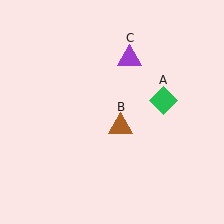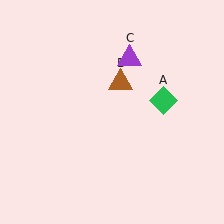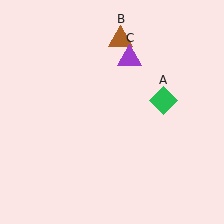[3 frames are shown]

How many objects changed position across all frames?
1 object changed position: brown triangle (object B).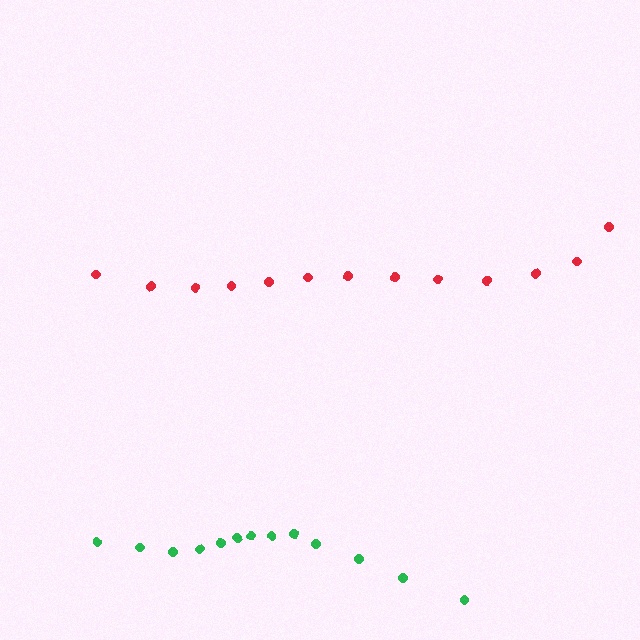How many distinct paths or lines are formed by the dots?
There are 2 distinct paths.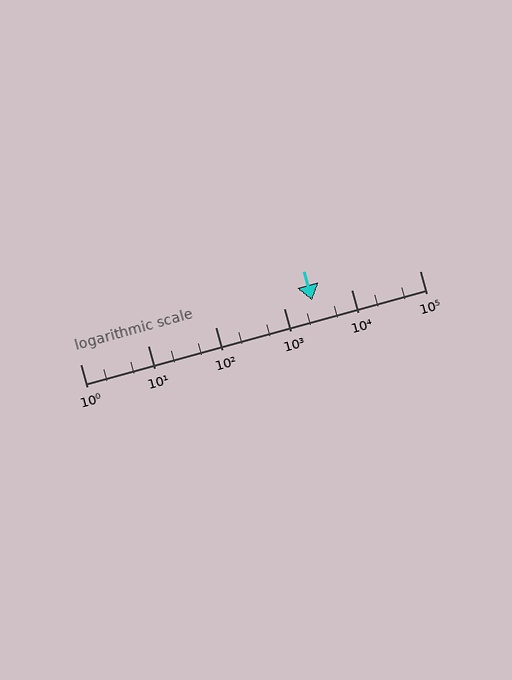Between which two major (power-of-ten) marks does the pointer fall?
The pointer is between 1000 and 10000.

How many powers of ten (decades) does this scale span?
The scale spans 5 decades, from 1 to 100000.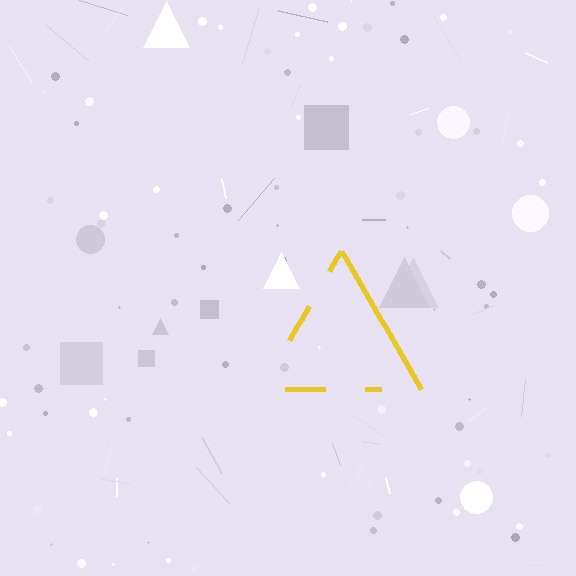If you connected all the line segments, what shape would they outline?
They would outline a triangle.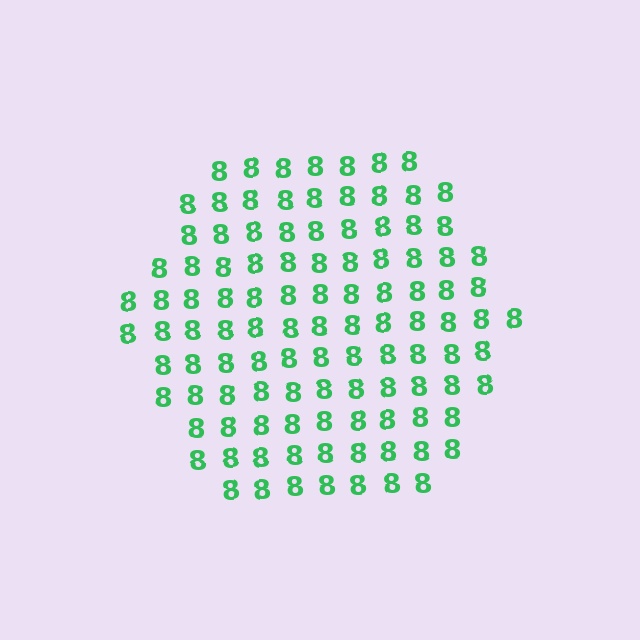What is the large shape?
The large shape is a hexagon.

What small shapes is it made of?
It is made of small digit 8's.